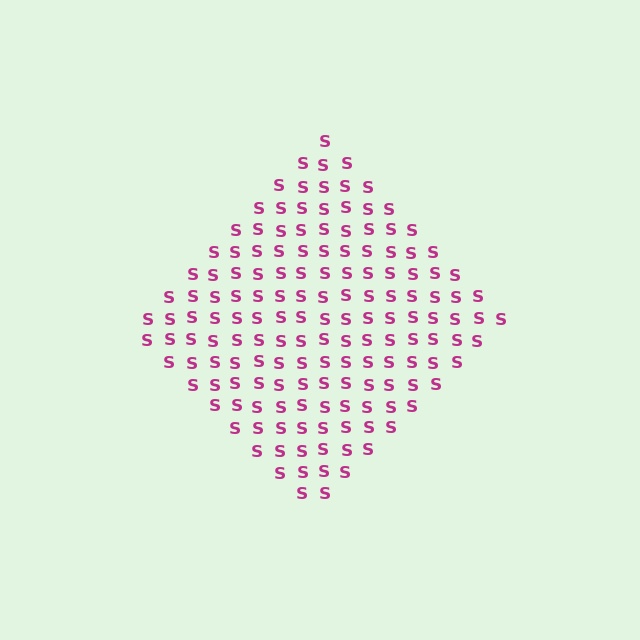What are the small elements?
The small elements are letter S's.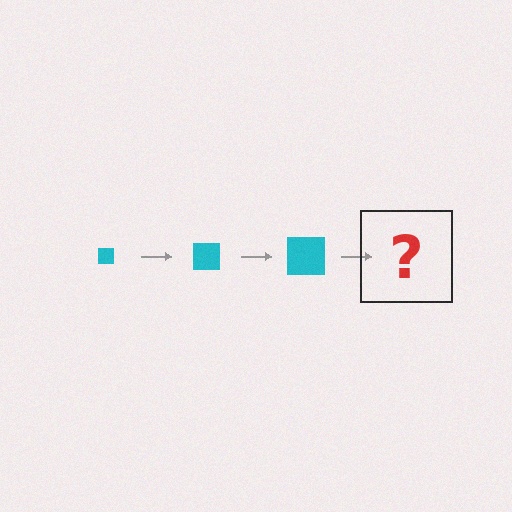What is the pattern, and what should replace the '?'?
The pattern is that the square gets progressively larger each step. The '?' should be a cyan square, larger than the previous one.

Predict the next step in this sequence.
The next step is a cyan square, larger than the previous one.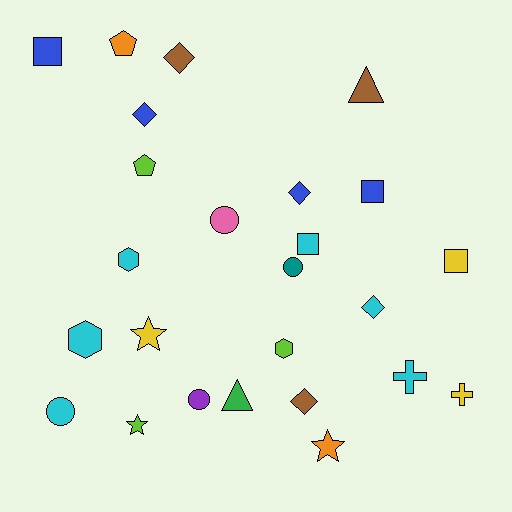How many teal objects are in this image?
There is 1 teal object.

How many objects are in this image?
There are 25 objects.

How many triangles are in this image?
There are 2 triangles.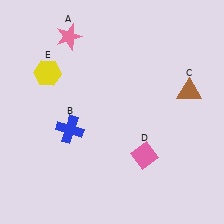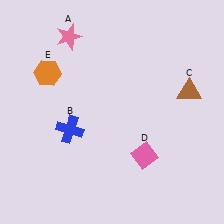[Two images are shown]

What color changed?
The hexagon (E) changed from yellow in Image 1 to orange in Image 2.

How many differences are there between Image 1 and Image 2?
There is 1 difference between the two images.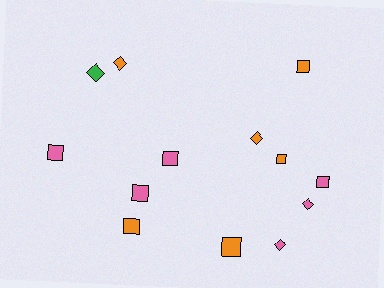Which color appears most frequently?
Pink, with 6 objects.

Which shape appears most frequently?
Square, with 8 objects.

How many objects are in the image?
There are 13 objects.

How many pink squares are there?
There are 4 pink squares.